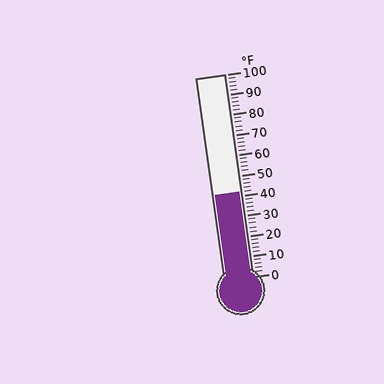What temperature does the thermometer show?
The thermometer shows approximately 42°F.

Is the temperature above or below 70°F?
The temperature is below 70°F.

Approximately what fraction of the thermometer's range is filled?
The thermometer is filled to approximately 40% of its range.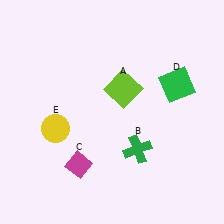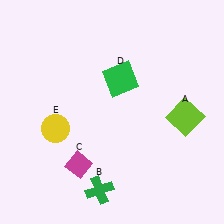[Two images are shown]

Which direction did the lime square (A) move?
The lime square (A) moved right.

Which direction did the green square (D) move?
The green square (D) moved left.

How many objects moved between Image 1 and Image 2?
3 objects moved between the two images.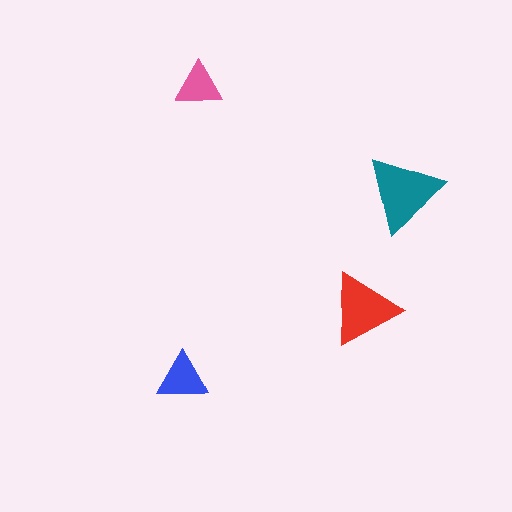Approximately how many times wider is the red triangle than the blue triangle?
About 1.5 times wider.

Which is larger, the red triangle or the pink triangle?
The red one.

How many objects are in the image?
There are 4 objects in the image.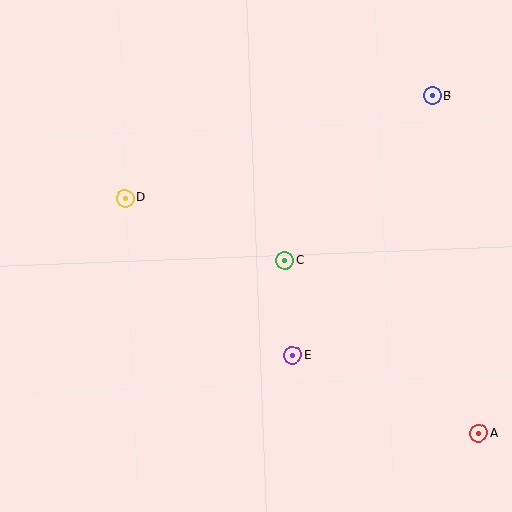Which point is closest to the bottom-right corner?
Point A is closest to the bottom-right corner.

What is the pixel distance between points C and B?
The distance between C and B is 221 pixels.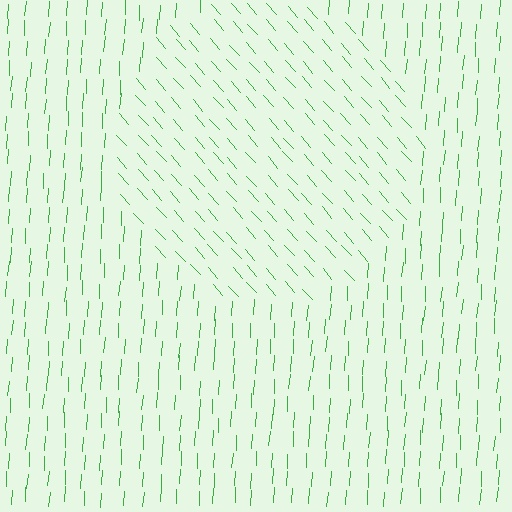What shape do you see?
I see a circle.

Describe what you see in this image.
The image is filled with small green line segments. A circle region in the image has lines oriented differently from the surrounding lines, creating a visible texture boundary.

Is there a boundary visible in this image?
Yes, there is a texture boundary formed by a change in line orientation.